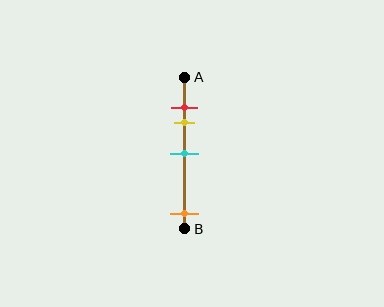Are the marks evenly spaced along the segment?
No, the marks are not evenly spaced.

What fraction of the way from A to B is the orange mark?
The orange mark is approximately 90% (0.9) of the way from A to B.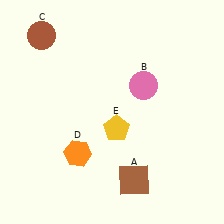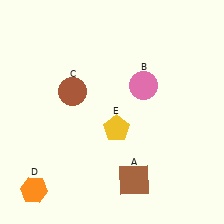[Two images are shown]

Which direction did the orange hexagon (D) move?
The orange hexagon (D) moved left.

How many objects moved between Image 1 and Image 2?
2 objects moved between the two images.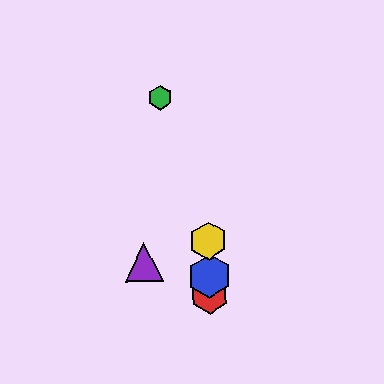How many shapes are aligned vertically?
3 shapes (the red hexagon, the blue hexagon, the yellow hexagon) are aligned vertically.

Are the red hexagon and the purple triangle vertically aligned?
No, the red hexagon is at x≈210 and the purple triangle is at x≈144.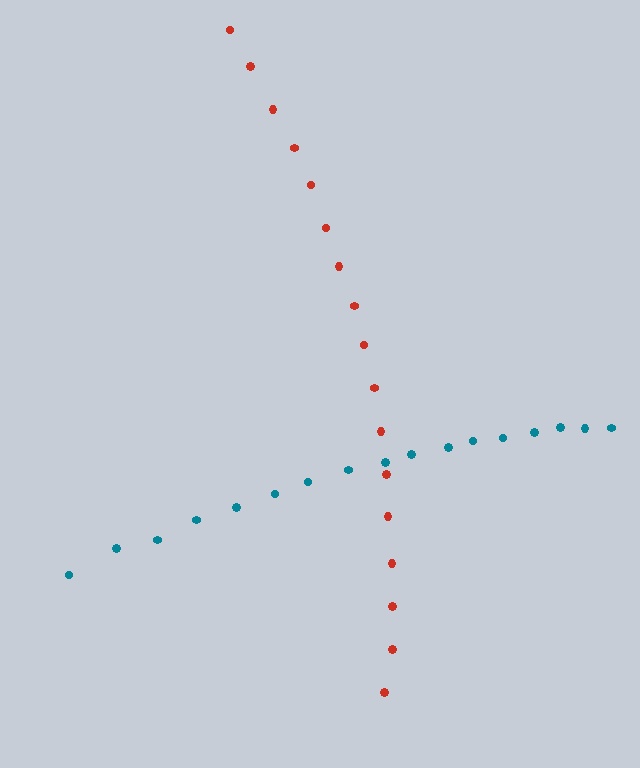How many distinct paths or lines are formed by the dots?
There are 2 distinct paths.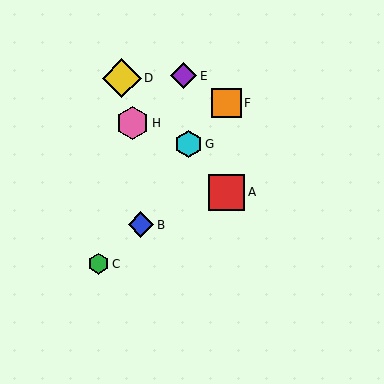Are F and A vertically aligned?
Yes, both are at x≈227.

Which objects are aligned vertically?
Objects A, F are aligned vertically.